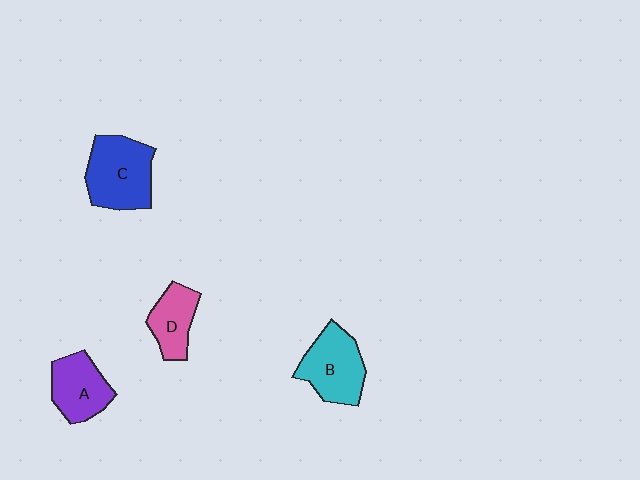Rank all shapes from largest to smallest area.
From largest to smallest: C (blue), B (cyan), A (purple), D (pink).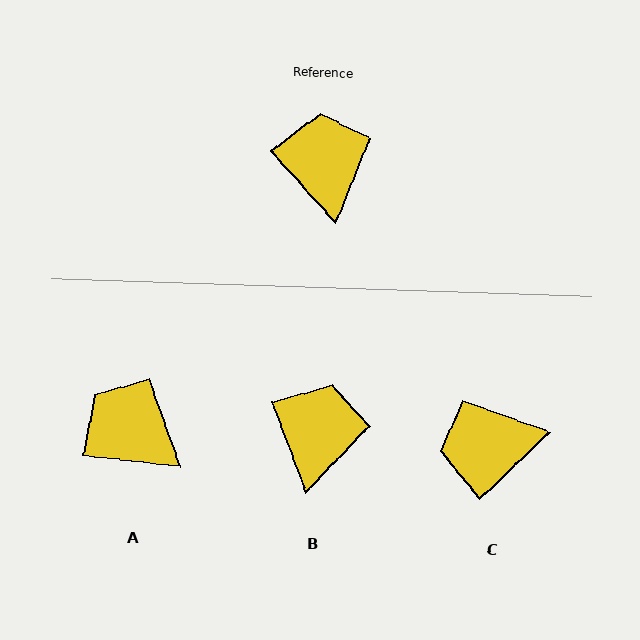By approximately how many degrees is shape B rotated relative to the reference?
Approximately 22 degrees clockwise.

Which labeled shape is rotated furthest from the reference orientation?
C, about 92 degrees away.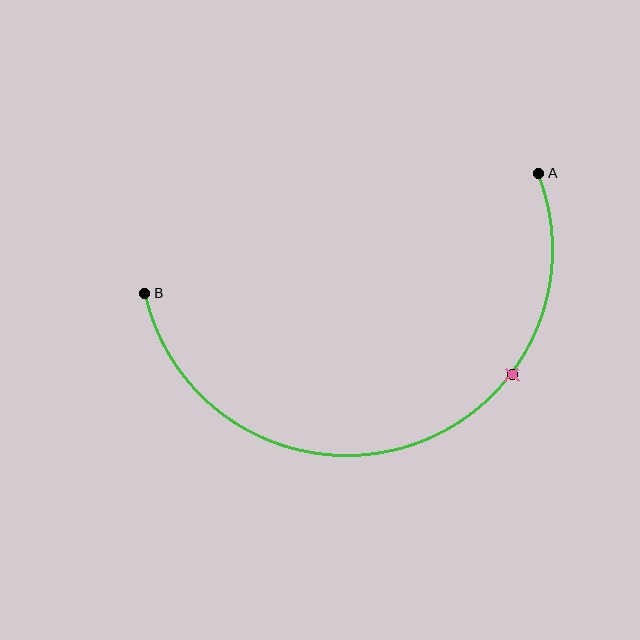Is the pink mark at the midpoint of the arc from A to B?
No. The pink mark lies on the arc but is closer to endpoint A. The arc midpoint would be at the point on the curve equidistant along the arc from both A and B.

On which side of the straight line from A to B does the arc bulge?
The arc bulges below the straight line connecting A and B.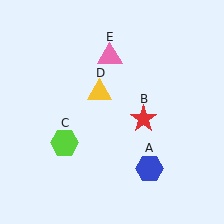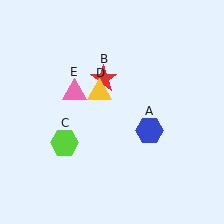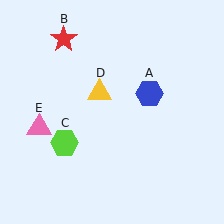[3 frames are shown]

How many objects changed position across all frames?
3 objects changed position: blue hexagon (object A), red star (object B), pink triangle (object E).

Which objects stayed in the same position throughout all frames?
Lime hexagon (object C) and yellow triangle (object D) remained stationary.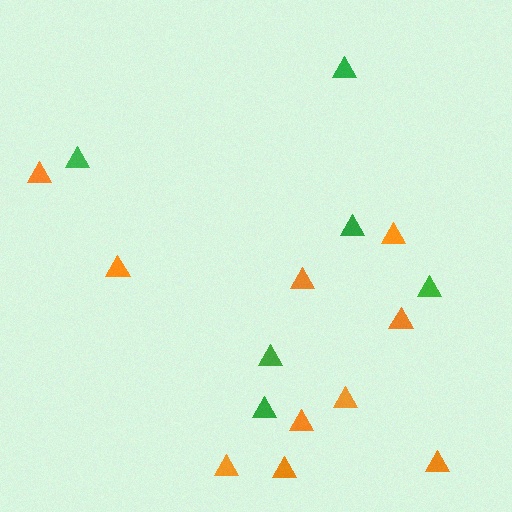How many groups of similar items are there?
There are 2 groups: one group of green triangles (6) and one group of orange triangles (10).